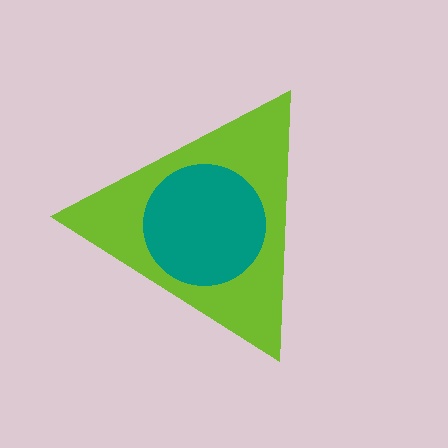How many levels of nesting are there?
2.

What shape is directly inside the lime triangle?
The teal circle.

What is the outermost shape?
The lime triangle.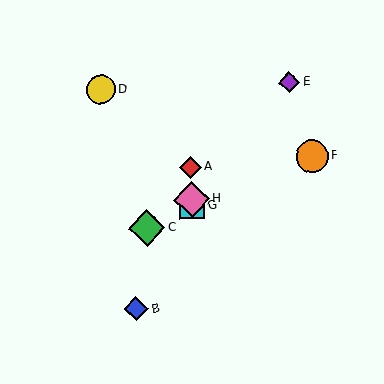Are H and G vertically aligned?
Yes, both are at x≈191.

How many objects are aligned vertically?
3 objects (A, G, H) are aligned vertically.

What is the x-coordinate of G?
Object G is at x≈192.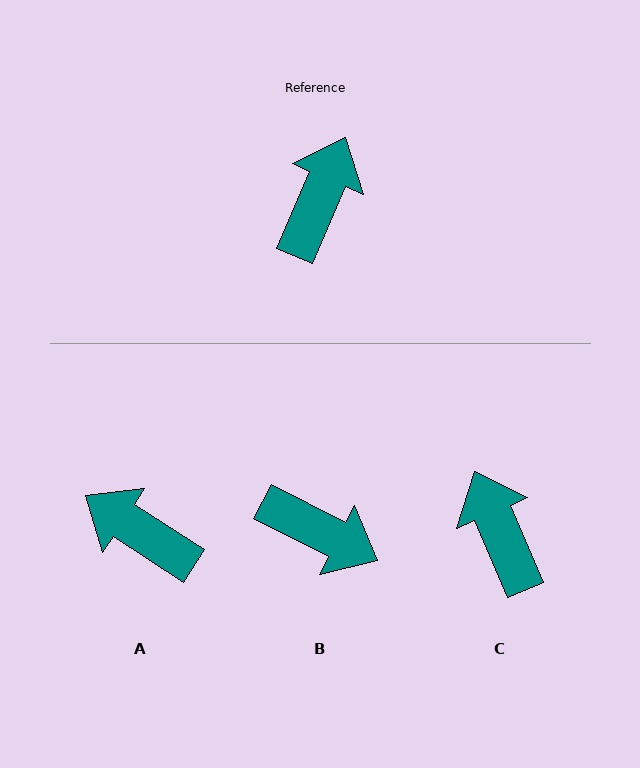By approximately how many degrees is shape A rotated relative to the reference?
Approximately 80 degrees counter-clockwise.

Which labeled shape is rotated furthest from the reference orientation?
B, about 93 degrees away.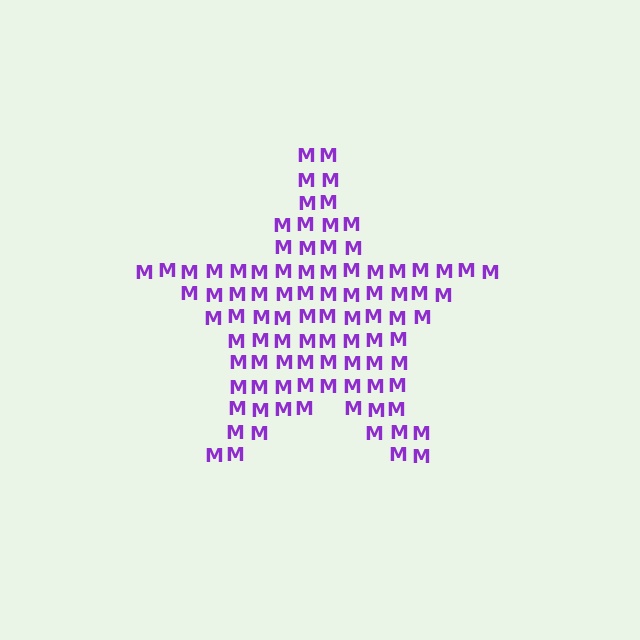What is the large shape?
The large shape is a star.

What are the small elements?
The small elements are letter M's.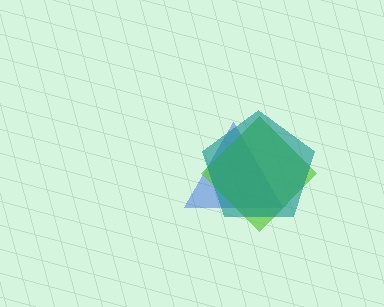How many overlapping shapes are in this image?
There are 3 overlapping shapes in the image.